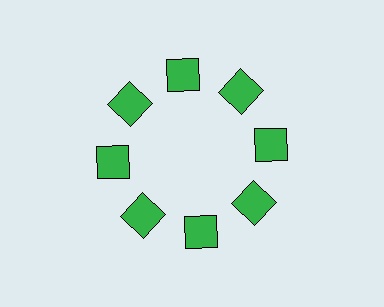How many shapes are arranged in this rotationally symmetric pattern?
There are 8 shapes, arranged in 8 groups of 1.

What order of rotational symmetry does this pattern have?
This pattern has 8-fold rotational symmetry.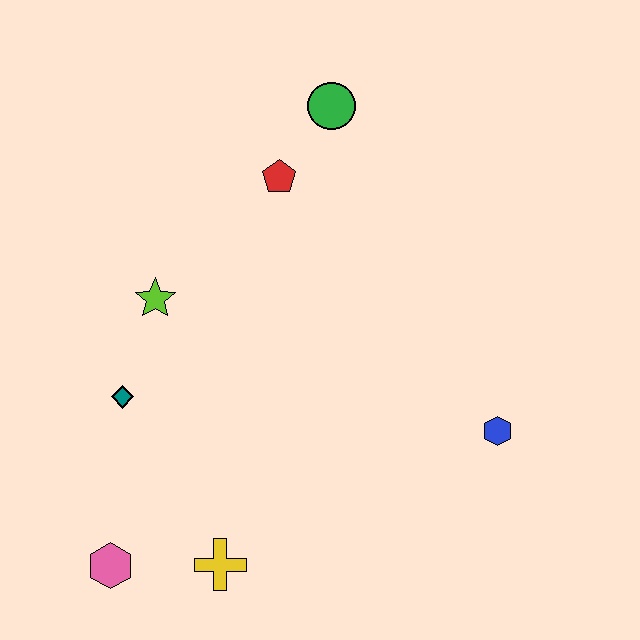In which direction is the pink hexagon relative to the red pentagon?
The pink hexagon is below the red pentagon.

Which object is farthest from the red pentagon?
The pink hexagon is farthest from the red pentagon.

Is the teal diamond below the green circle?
Yes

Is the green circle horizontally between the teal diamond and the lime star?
No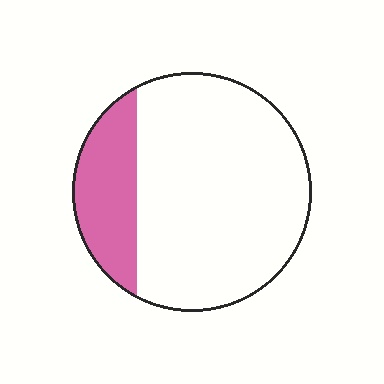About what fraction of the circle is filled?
About one fifth (1/5).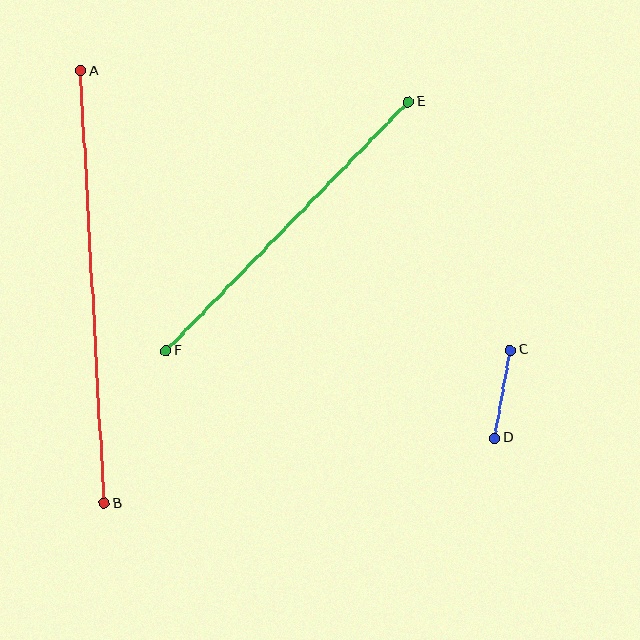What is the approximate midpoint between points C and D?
The midpoint is at approximately (503, 394) pixels.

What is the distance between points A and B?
The distance is approximately 433 pixels.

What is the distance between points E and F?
The distance is approximately 347 pixels.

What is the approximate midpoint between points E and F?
The midpoint is at approximately (287, 226) pixels.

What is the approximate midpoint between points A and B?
The midpoint is at approximately (93, 287) pixels.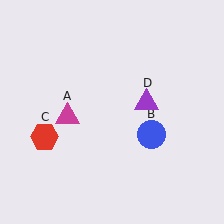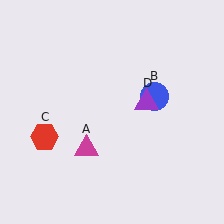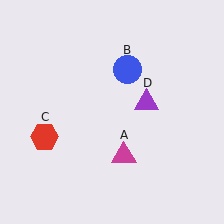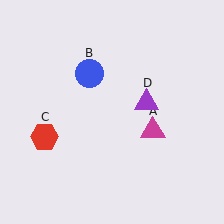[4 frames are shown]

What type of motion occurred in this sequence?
The magenta triangle (object A), blue circle (object B) rotated counterclockwise around the center of the scene.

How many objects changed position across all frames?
2 objects changed position: magenta triangle (object A), blue circle (object B).